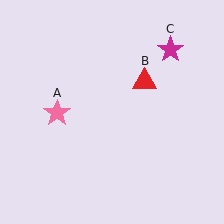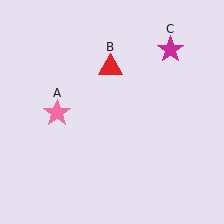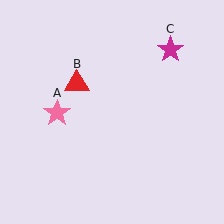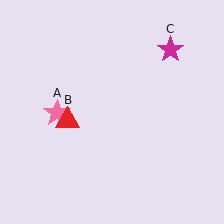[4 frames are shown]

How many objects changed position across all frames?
1 object changed position: red triangle (object B).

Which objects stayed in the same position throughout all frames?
Pink star (object A) and magenta star (object C) remained stationary.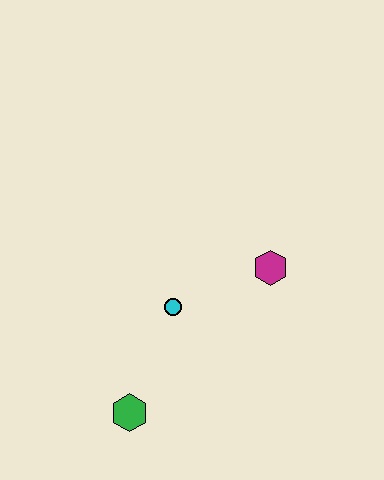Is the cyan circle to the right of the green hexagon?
Yes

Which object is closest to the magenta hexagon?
The cyan circle is closest to the magenta hexagon.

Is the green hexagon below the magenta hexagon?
Yes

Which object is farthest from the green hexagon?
The magenta hexagon is farthest from the green hexagon.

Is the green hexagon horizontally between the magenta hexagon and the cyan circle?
No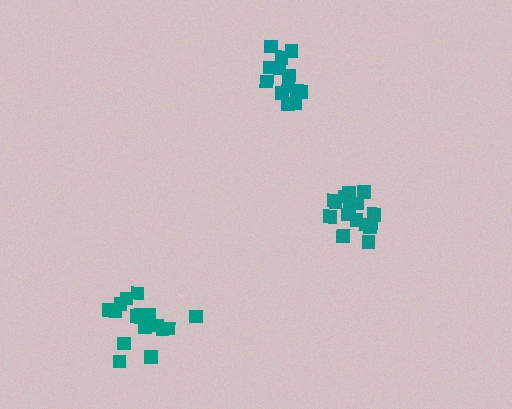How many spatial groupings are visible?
There are 3 spatial groupings.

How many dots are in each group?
Group 1: 16 dots, Group 2: 16 dots, Group 3: 13 dots (45 total).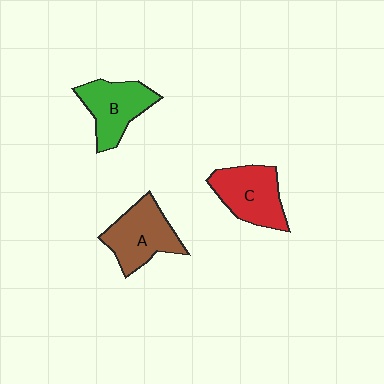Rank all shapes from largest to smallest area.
From largest to smallest: A (brown), C (red), B (green).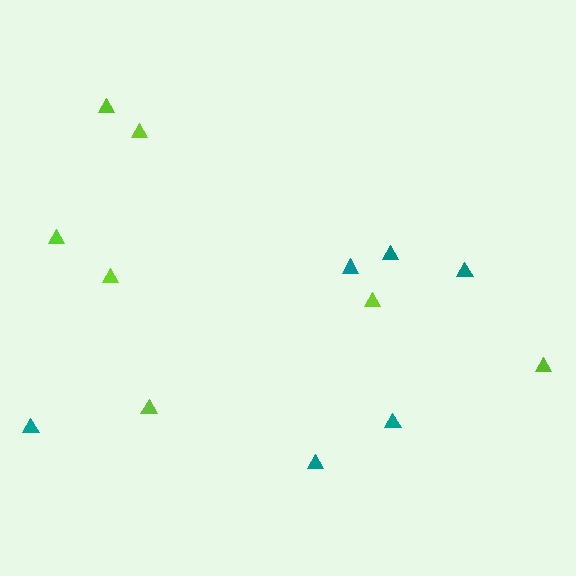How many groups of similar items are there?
There are 2 groups: one group of teal triangles (6) and one group of lime triangles (7).